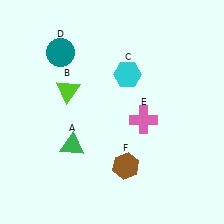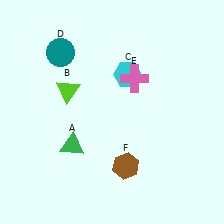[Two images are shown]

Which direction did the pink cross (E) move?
The pink cross (E) moved up.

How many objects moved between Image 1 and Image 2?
1 object moved between the two images.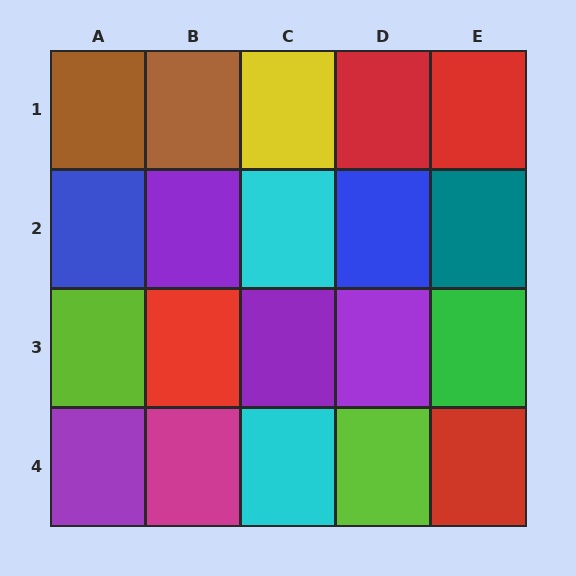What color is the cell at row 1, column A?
Brown.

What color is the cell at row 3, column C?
Purple.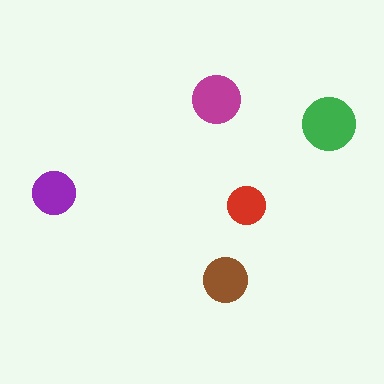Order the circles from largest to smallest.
the green one, the magenta one, the brown one, the purple one, the red one.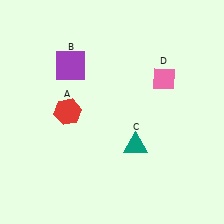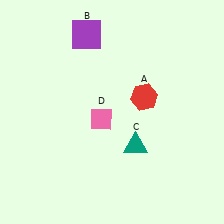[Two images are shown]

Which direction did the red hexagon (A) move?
The red hexagon (A) moved right.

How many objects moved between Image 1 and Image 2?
3 objects moved between the two images.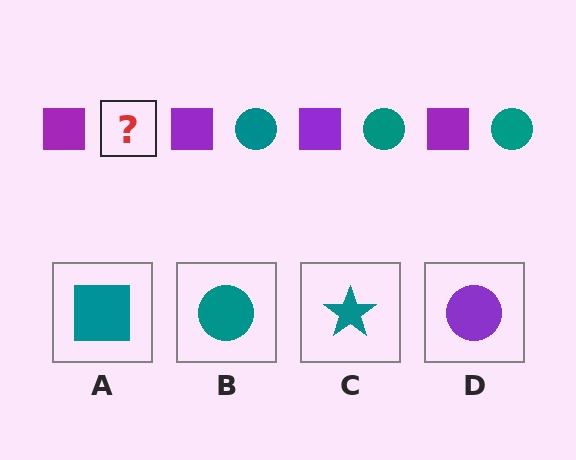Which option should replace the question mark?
Option B.